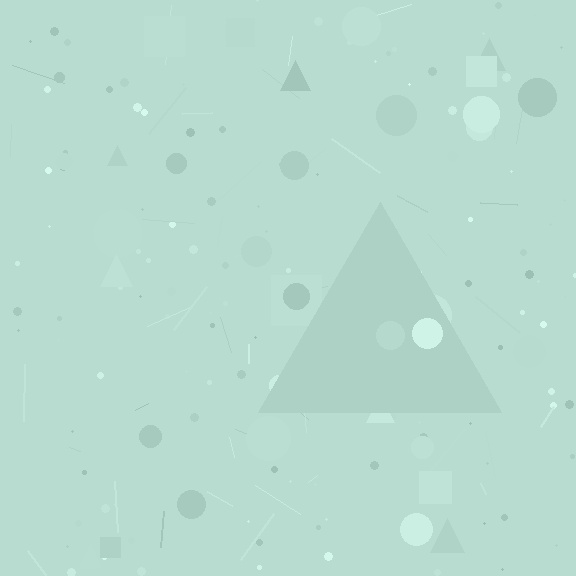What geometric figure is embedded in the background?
A triangle is embedded in the background.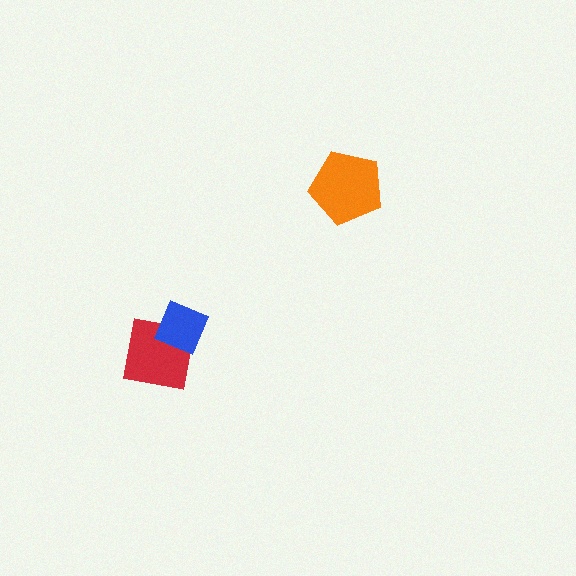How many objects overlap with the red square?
1 object overlaps with the red square.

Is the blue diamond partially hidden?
No, no other shape covers it.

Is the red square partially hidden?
Yes, it is partially covered by another shape.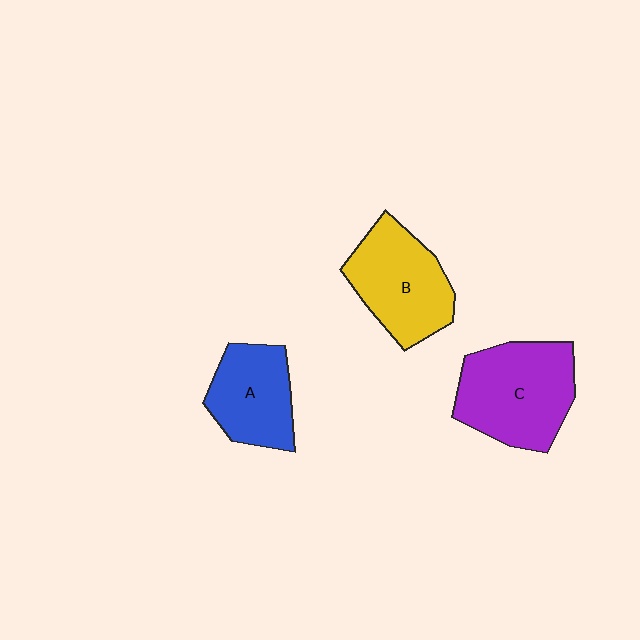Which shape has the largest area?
Shape C (purple).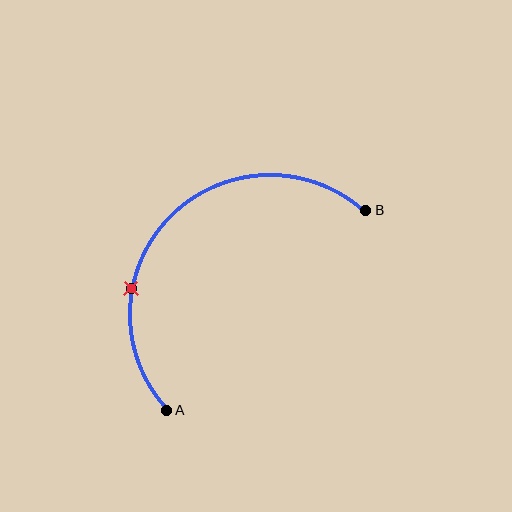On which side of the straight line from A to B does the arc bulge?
The arc bulges above and to the left of the straight line connecting A and B.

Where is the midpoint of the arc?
The arc midpoint is the point on the curve farthest from the straight line joining A and B. It sits above and to the left of that line.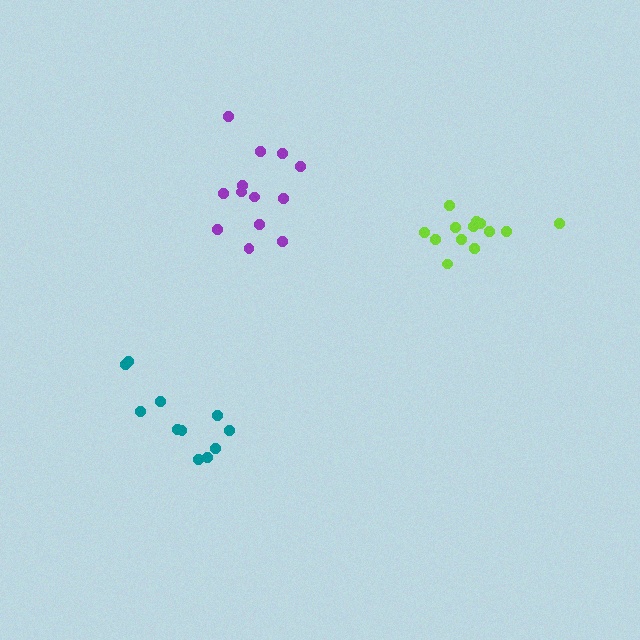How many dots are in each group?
Group 1: 13 dots, Group 2: 13 dots, Group 3: 11 dots (37 total).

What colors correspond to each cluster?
The clusters are colored: lime, purple, teal.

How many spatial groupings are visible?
There are 3 spatial groupings.